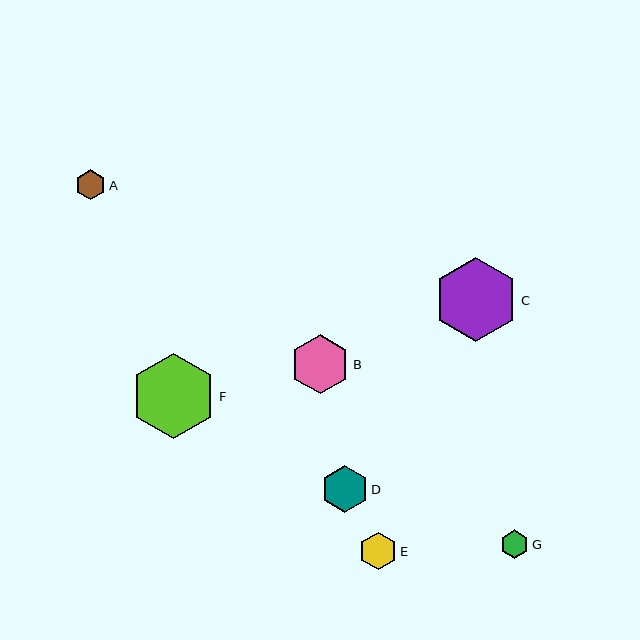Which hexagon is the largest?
Hexagon F is the largest with a size of approximately 85 pixels.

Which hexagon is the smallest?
Hexagon G is the smallest with a size of approximately 29 pixels.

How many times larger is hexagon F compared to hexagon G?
Hexagon F is approximately 3.0 times the size of hexagon G.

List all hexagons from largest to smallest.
From largest to smallest: F, C, B, D, E, A, G.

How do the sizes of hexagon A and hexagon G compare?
Hexagon A and hexagon G are approximately the same size.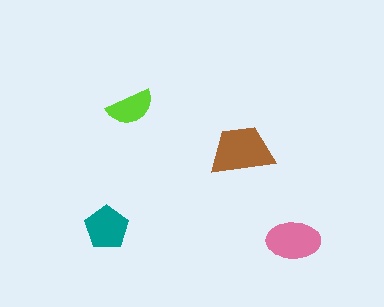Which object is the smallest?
The lime semicircle.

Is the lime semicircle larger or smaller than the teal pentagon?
Smaller.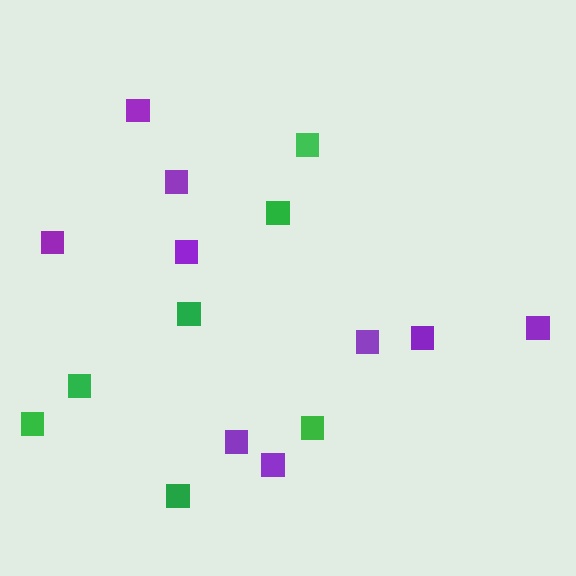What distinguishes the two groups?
There are 2 groups: one group of purple squares (9) and one group of green squares (7).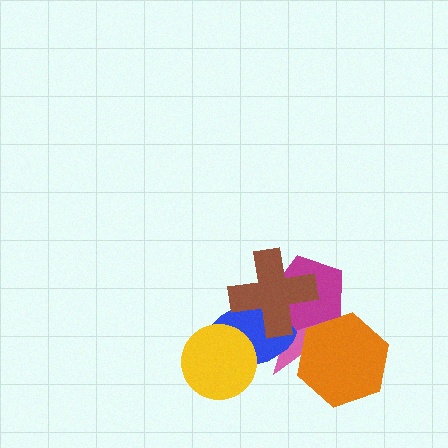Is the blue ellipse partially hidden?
Yes, it is partially covered by another shape.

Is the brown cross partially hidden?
No, no other shape covers it.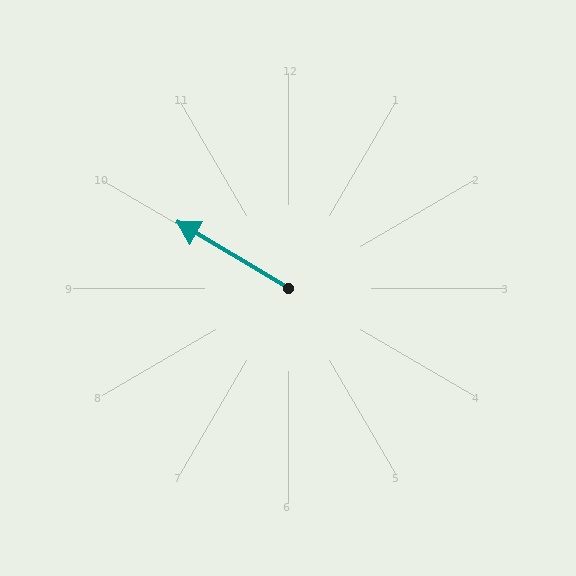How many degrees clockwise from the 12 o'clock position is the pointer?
Approximately 301 degrees.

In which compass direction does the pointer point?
Northwest.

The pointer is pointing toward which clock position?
Roughly 10 o'clock.